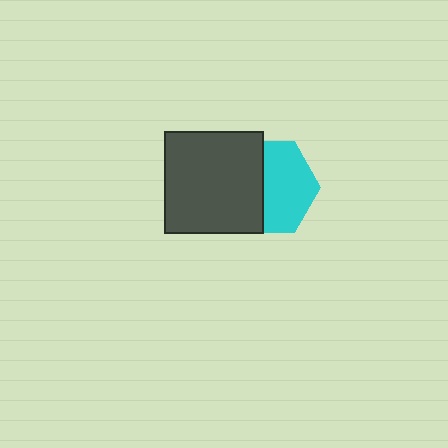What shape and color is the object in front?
The object in front is a dark gray rectangle.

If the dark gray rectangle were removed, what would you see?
You would see the complete cyan hexagon.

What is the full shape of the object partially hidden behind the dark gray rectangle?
The partially hidden object is a cyan hexagon.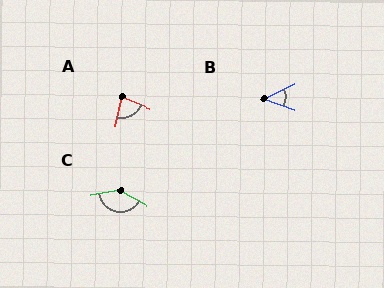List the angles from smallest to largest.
B (47°), A (82°), C (141°).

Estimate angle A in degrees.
Approximately 82 degrees.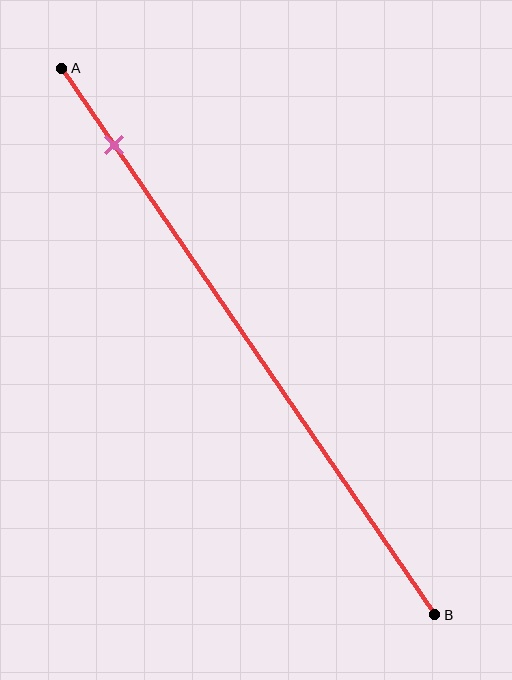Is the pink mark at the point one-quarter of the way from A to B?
No, the mark is at about 15% from A, not at the 25% one-quarter point.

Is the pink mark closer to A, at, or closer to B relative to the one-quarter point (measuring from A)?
The pink mark is closer to point A than the one-quarter point of segment AB.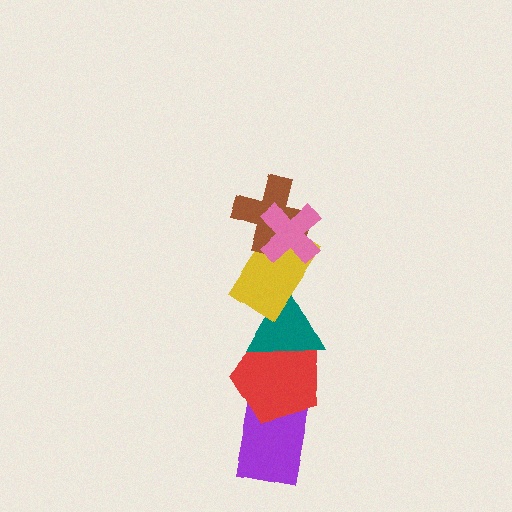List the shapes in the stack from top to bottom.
From top to bottom: the pink cross, the brown cross, the yellow rectangle, the teal triangle, the red pentagon, the purple rectangle.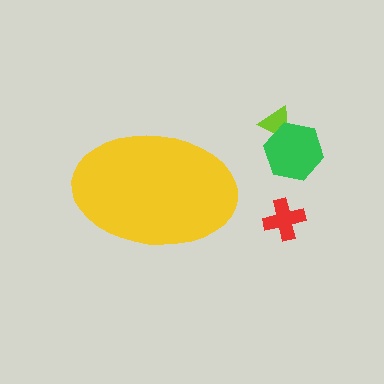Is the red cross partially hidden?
No, the red cross is fully visible.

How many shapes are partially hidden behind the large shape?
0 shapes are partially hidden.